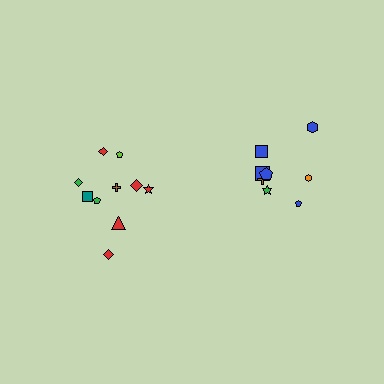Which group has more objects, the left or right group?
The left group.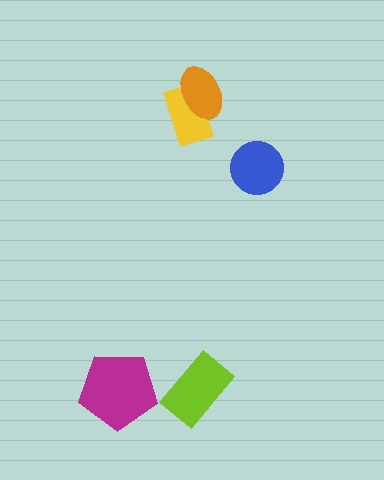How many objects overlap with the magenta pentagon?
0 objects overlap with the magenta pentagon.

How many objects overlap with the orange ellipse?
1 object overlaps with the orange ellipse.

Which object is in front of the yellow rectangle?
The orange ellipse is in front of the yellow rectangle.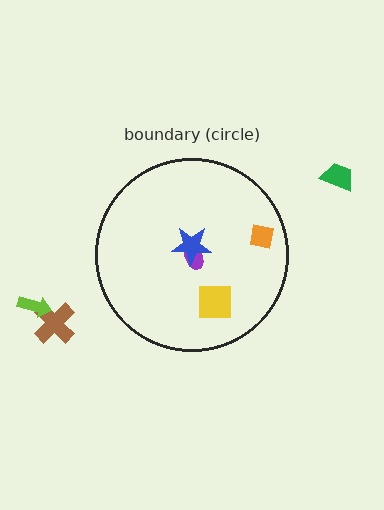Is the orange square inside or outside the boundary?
Inside.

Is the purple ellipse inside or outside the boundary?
Inside.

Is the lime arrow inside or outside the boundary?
Outside.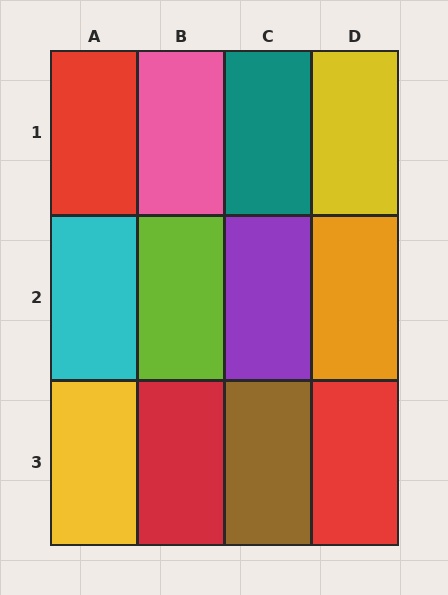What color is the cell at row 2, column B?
Lime.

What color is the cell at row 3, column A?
Yellow.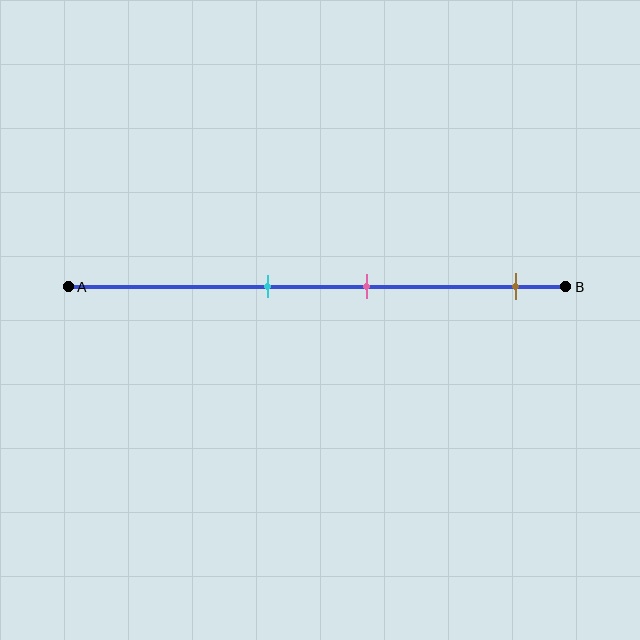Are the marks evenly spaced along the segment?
No, the marks are not evenly spaced.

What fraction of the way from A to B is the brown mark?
The brown mark is approximately 90% (0.9) of the way from A to B.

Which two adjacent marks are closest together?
The cyan and pink marks are the closest adjacent pair.